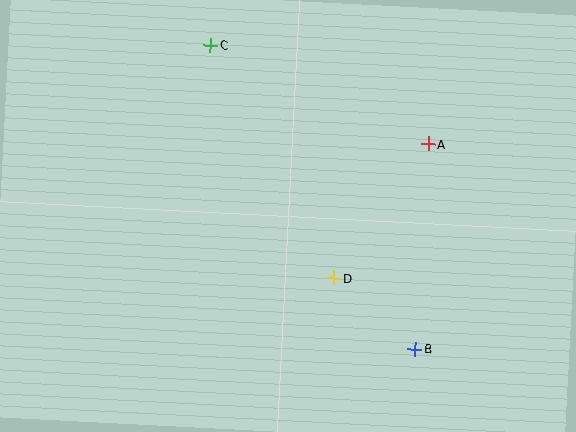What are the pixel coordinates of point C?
Point C is at (210, 45).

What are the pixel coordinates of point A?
Point A is at (428, 144).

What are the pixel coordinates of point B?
Point B is at (415, 349).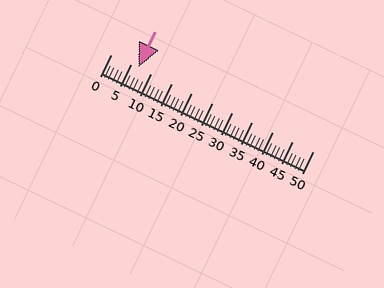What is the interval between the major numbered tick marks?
The major tick marks are spaced 5 units apart.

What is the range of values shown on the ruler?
The ruler shows values from 0 to 50.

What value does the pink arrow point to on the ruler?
The pink arrow points to approximately 7.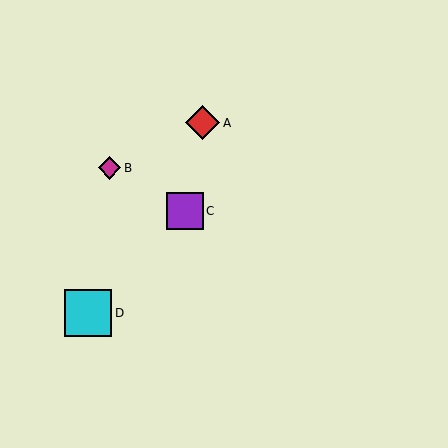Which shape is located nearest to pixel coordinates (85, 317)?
The cyan square (labeled D) at (88, 313) is nearest to that location.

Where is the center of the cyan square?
The center of the cyan square is at (88, 313).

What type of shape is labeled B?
Shape B is a magenta diamond.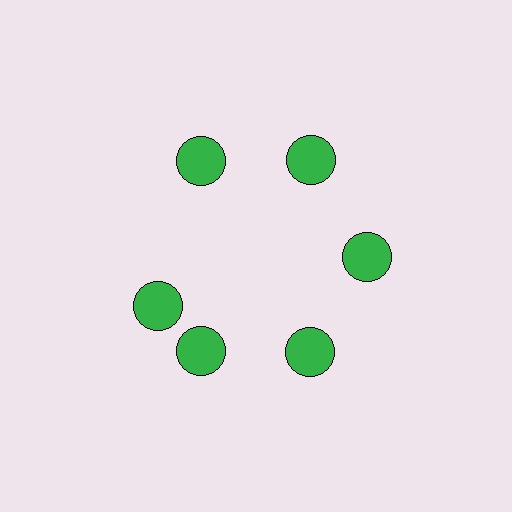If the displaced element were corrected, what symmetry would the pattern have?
It would have 6-fold rotational symmetry — the pattern would map onto itself every 60 degrees.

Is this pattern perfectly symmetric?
No. The 6 green circles are arranged in a ring, but one element near the 9 o'clock position is rotated out of alignment along the ring, breaking the 6-fold rotational symmetry.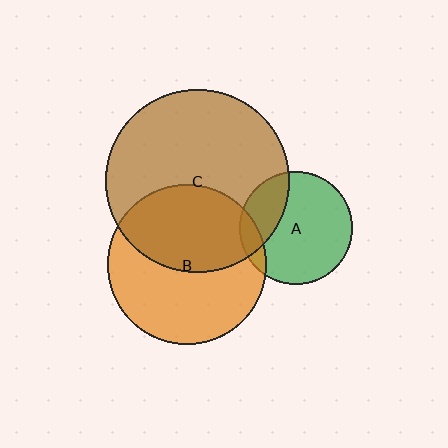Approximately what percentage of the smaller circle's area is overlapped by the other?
Approximately 10%.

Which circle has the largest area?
Circle C (brown).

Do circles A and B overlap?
Yes.